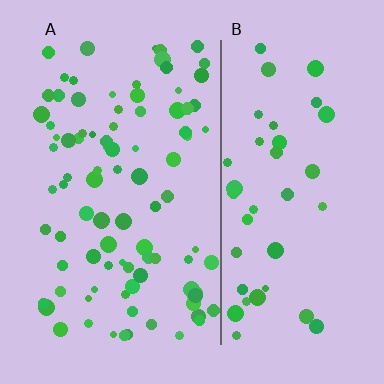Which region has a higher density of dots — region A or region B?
A (the left).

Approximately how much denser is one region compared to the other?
Approximately 2.2× — region A over region B.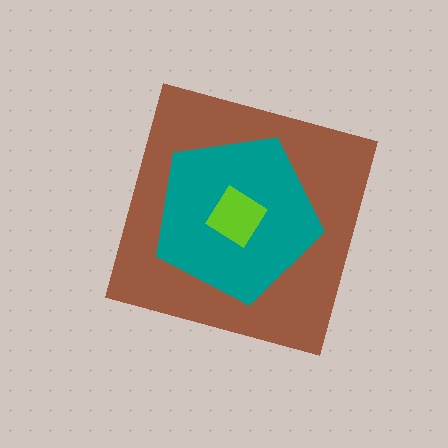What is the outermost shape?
The brown diamond.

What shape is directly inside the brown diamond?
The teal pentagon.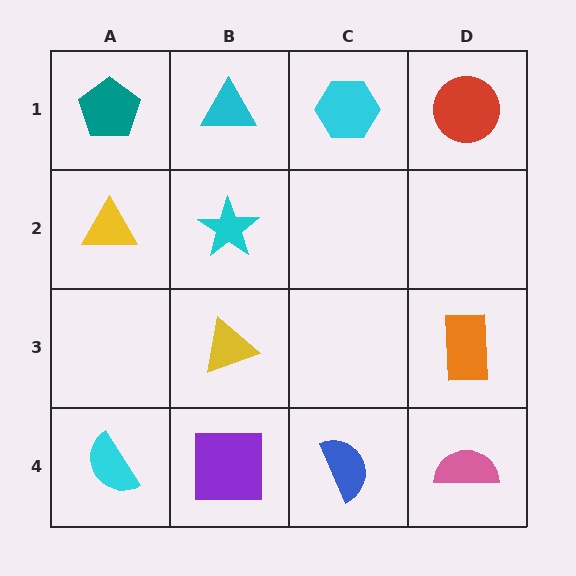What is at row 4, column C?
A blue semicircle.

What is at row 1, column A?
A teal pentagon.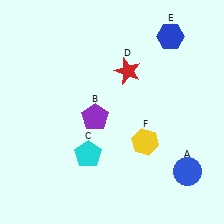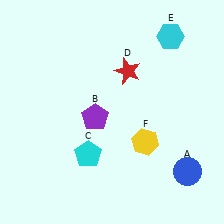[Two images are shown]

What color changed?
The hexagon (E) changed from blue in Image 1 to cyan in Image 2.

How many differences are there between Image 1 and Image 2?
There is 1 difference between the two images.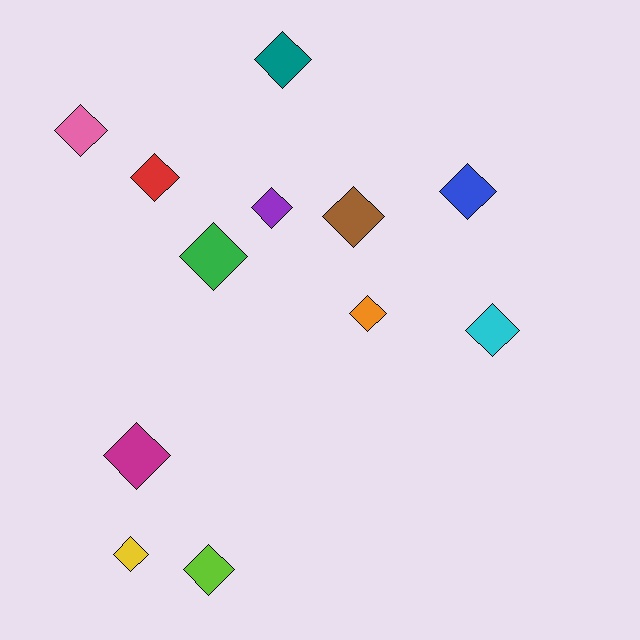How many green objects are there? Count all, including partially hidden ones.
There is 1 green object.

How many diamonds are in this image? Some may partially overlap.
There are 12 diamonds.